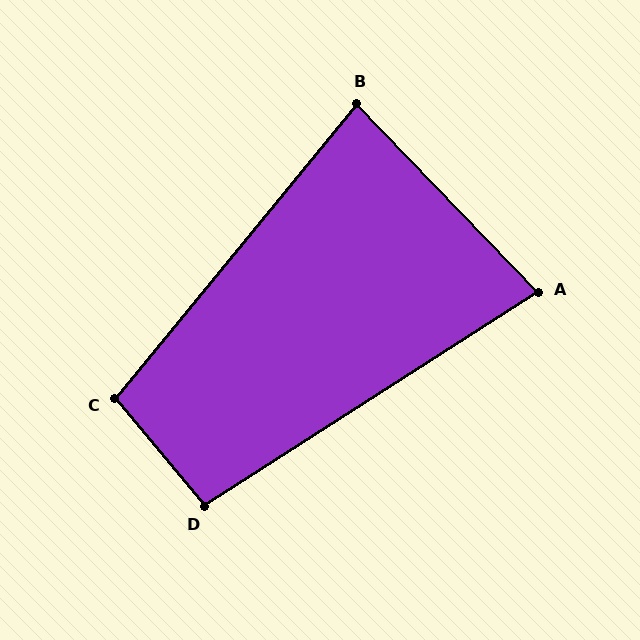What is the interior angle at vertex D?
Approximately 97 degrees (obtuse).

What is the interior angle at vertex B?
Approximately 83 degrees (acute).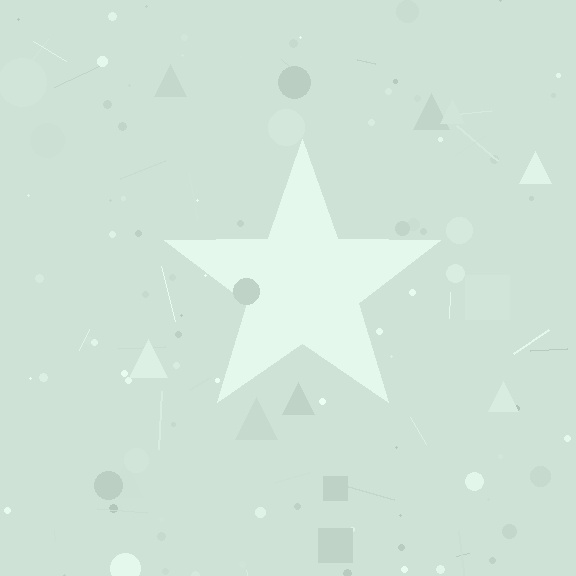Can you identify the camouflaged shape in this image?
The camouflaged shape is a star.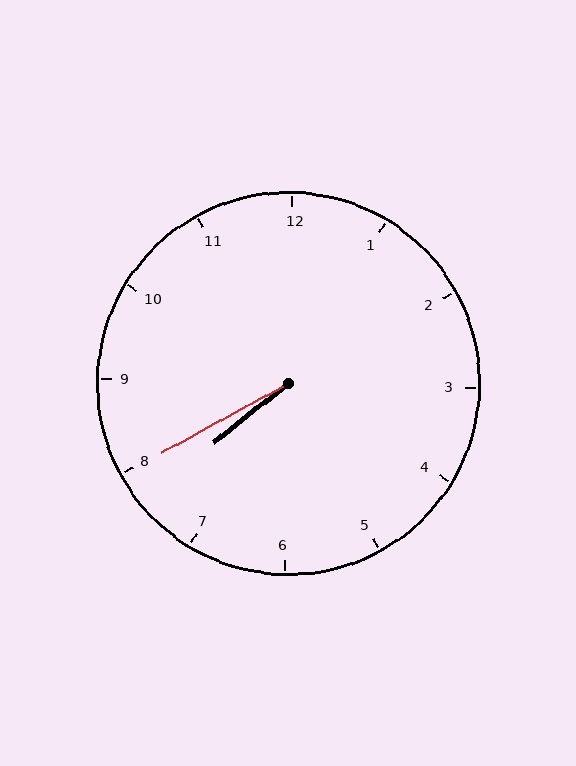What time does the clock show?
7:40.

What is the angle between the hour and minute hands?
Approximately 10 degrees.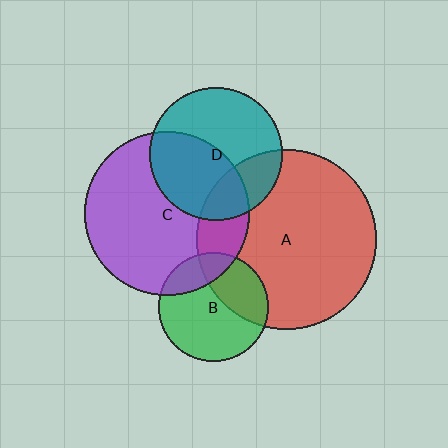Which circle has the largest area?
Circle A (red).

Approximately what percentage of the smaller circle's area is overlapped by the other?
Approximately 35%.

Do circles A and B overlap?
Yes.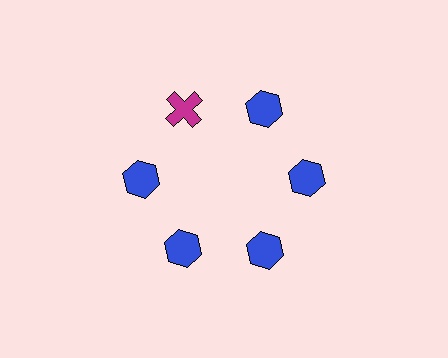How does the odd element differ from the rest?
It differs in both color (magenta instead of blue) and shape (cross instead of hexagon).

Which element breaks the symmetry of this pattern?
The magenta cross at roughly the 11 o'clock position breaks the symmetry. All other shapes are blue hexagons.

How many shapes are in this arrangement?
There are 6 shapes arranged in a ring pattern.